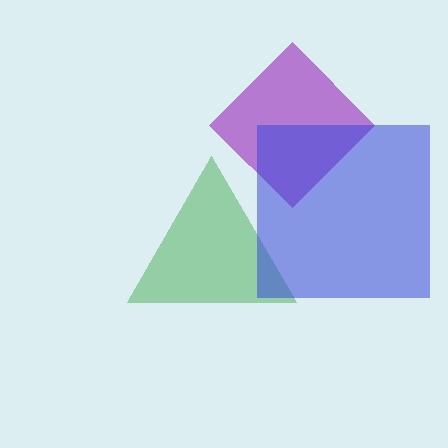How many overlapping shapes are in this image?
There are 3 overlapping shapes in the image.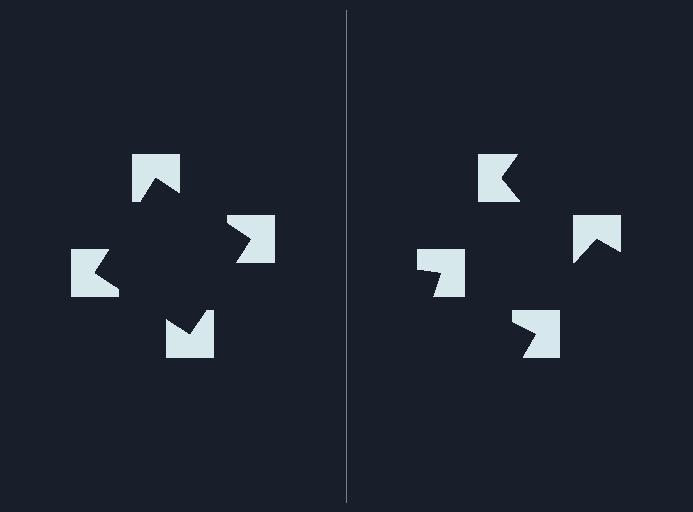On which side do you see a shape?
An illusory square appears on the left side. On the right side the wedge cuts are rotated, so no coherent shape forms.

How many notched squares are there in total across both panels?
8 — 4 on each side.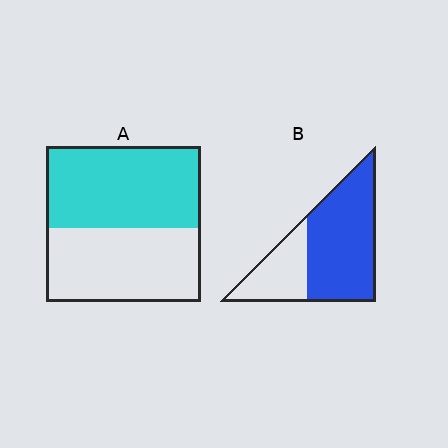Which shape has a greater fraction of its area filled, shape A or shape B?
Shape B.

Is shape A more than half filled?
Roughly half.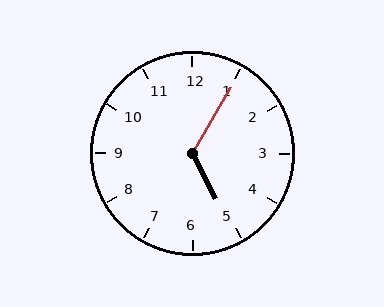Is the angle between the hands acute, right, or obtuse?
It is obtuse.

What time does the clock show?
5:05.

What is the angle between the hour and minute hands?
Approximately 122 degrees.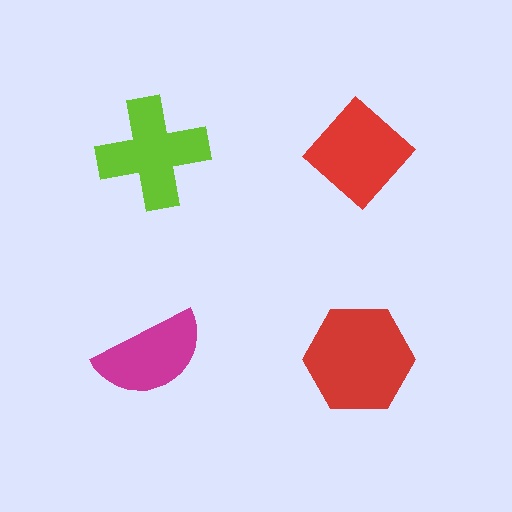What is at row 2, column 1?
A magenta semicircle.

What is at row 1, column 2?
A red diamond.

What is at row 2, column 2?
A red hexagon.